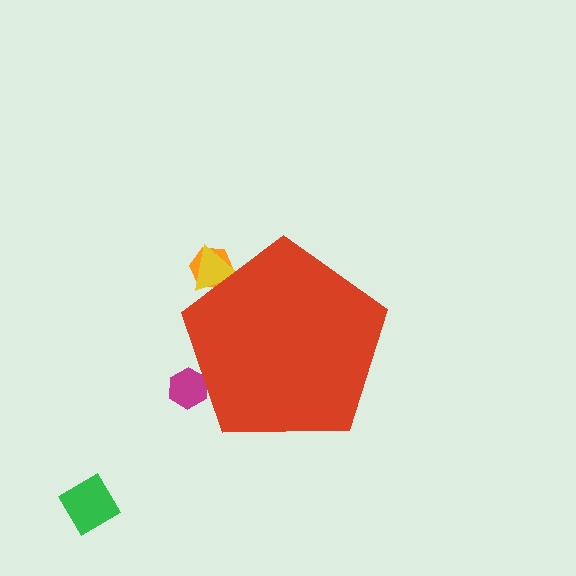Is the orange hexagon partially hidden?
Yes, the orange hexagon is partially hidden behind the red pentagon.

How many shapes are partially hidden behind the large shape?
3 shapes are partially hidden.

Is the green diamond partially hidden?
No, the green diamond is fully visible.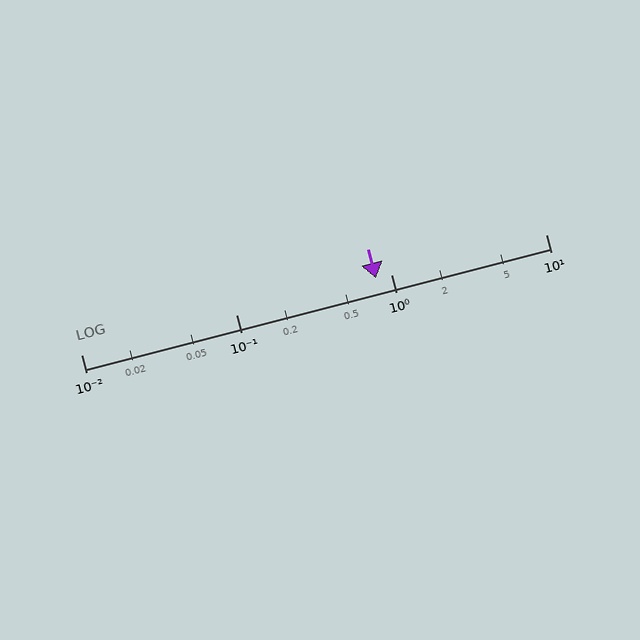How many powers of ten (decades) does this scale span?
The scale spans 3 decades, from 0.01 to 10.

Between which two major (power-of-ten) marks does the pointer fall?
The pointer is between 0.1 and 1.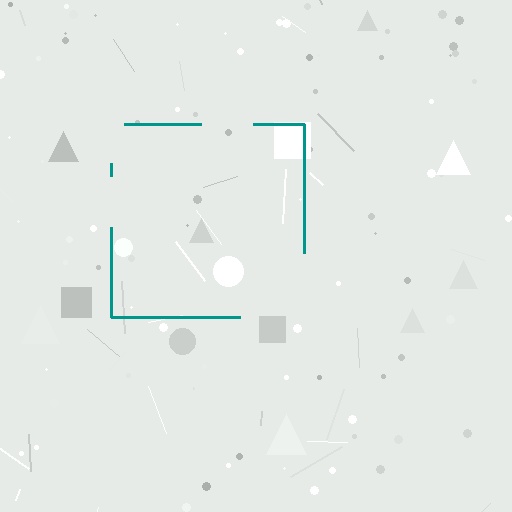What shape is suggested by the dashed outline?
The dashed outline suggests a square.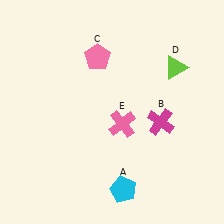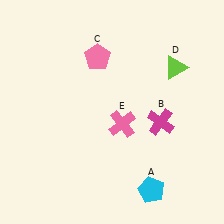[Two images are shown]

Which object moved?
The cyan pentagon (A) moved right.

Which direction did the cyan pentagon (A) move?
The cyan pentagon (A) moved right.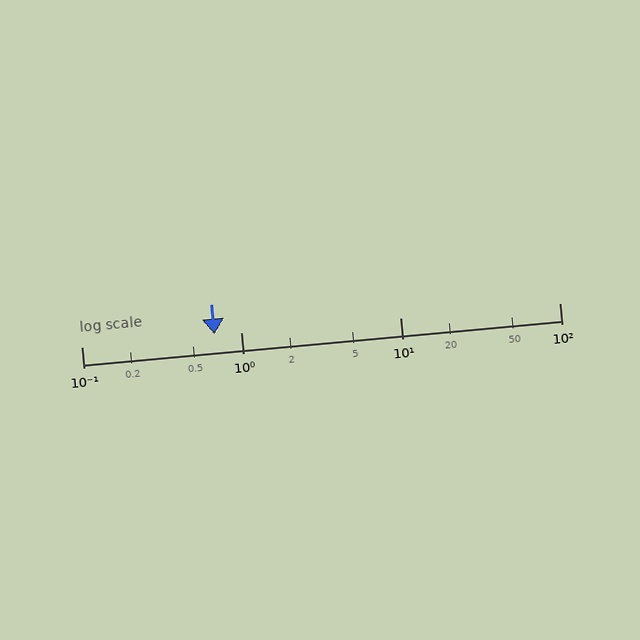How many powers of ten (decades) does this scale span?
The scale spans 3 decades, from 0.1 to 100.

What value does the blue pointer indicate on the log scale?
The pointer indicates approximately 0.68.